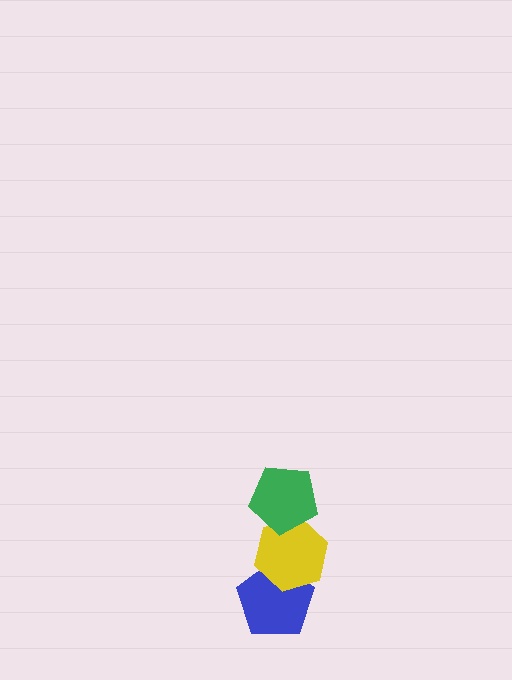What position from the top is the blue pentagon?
The blue pentagon is 3rd from the top.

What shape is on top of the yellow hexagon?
The green pentagon is on top of the yellow hexagon.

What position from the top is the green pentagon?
The green pentagon is 1st from the top.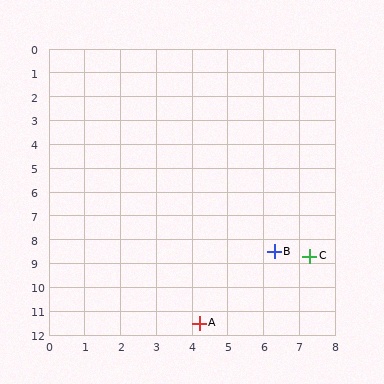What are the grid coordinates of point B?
Point B is at approximately (6.3, 8.5).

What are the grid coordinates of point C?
Point C is at approximately (7.3, 8.7).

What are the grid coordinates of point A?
Point A is at approximately (4.2, 11.5).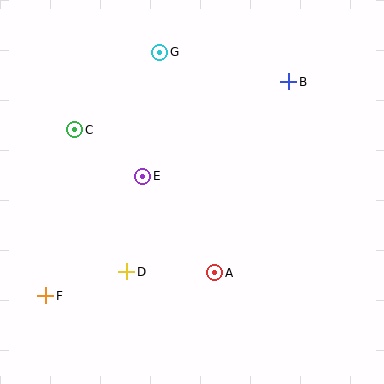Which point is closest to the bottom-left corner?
Point F is closest to the bottom-left corner.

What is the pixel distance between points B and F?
The distance between B and F is 323 pixels.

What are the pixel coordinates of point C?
Point C is at (75, 130).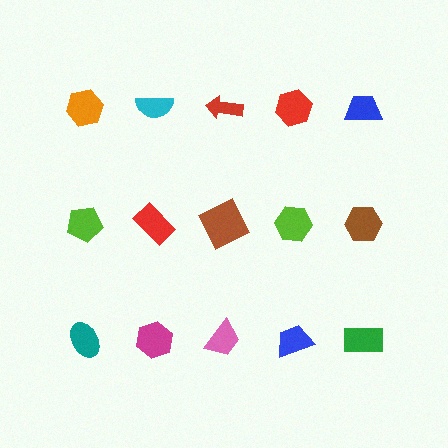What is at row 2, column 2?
A red rectangle.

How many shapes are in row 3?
5 shapes.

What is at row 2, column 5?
A brown hexagon.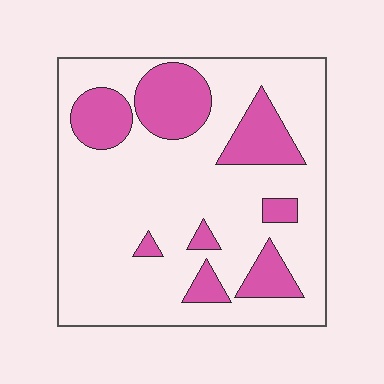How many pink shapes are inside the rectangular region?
8.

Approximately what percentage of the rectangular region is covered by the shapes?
Approximately 25%.